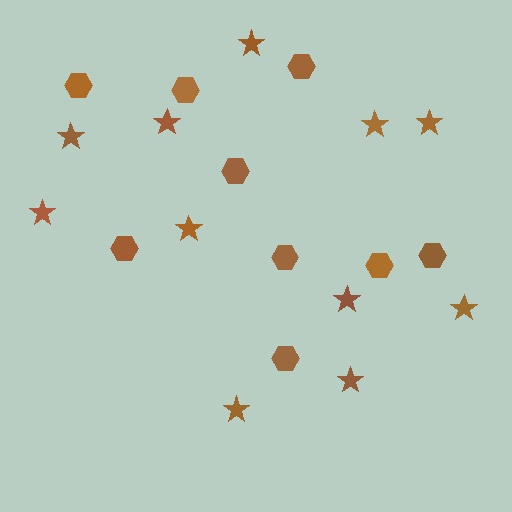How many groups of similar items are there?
There are 2 groups: one group of stars (11) and one group of hexagons (9).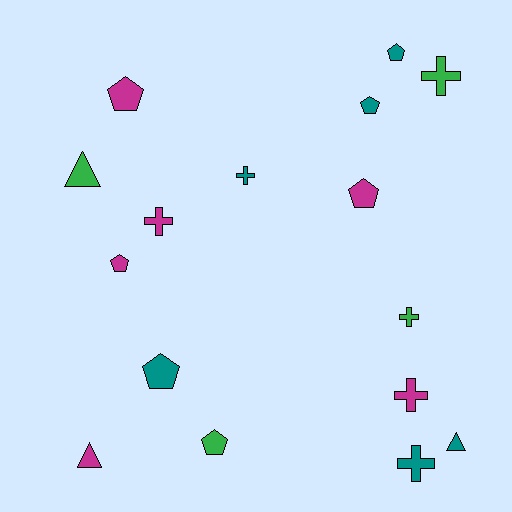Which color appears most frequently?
Teal, with 6 objects.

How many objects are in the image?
There are 16 objects.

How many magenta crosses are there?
There are 2 magenta crosses.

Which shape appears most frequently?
Pentagon, with 7 objects.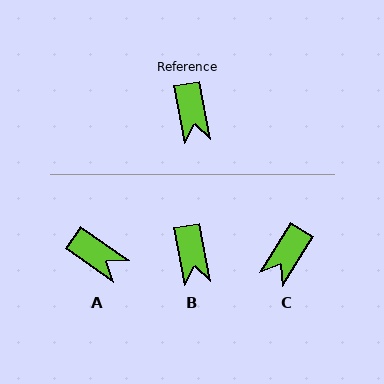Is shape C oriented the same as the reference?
No, it is off by about 42 degrees.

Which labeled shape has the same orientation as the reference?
B.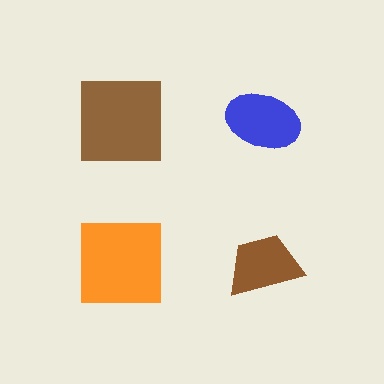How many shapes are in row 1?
2 shapes.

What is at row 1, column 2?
A blue ellipse.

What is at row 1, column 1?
A brown square.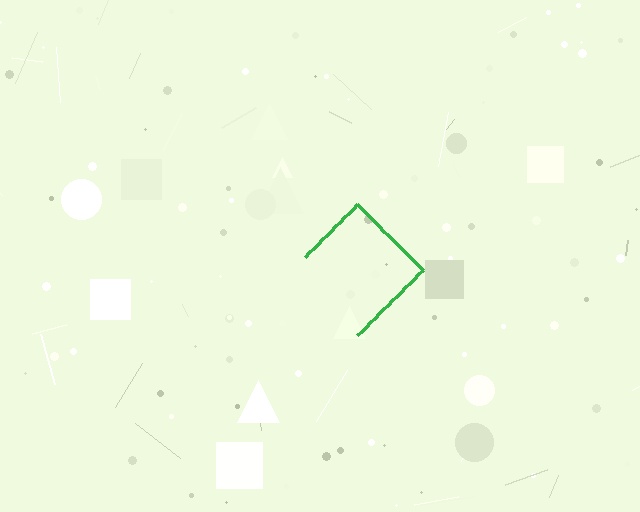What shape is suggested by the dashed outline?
The dashed outline suggests a diamond.